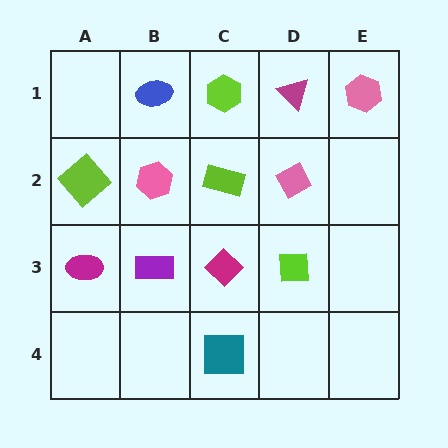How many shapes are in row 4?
1 shape.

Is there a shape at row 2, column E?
No, that cell is empty.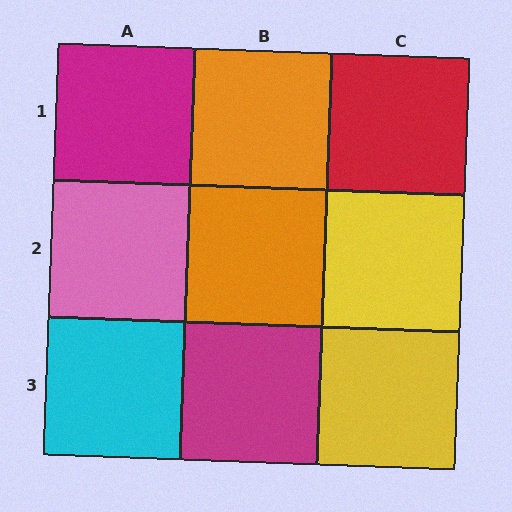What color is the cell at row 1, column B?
Orange.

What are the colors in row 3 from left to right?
Cyan, magenta, yellow.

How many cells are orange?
2 cells are orange.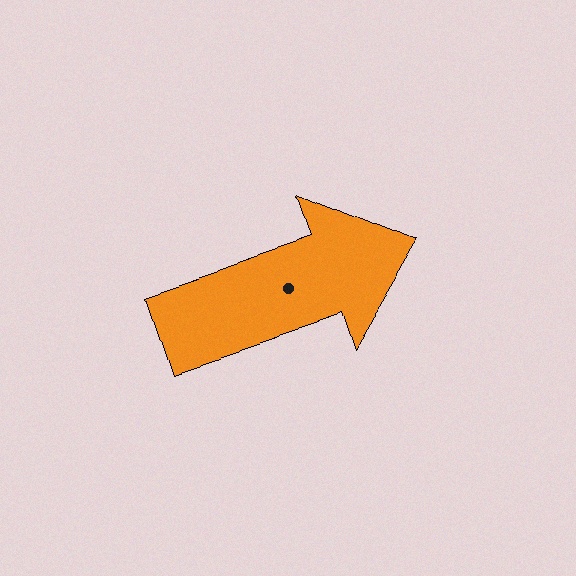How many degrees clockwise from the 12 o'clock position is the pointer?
Approximately 71 degrees.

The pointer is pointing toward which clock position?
Roughly 2 o'clock.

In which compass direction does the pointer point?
East.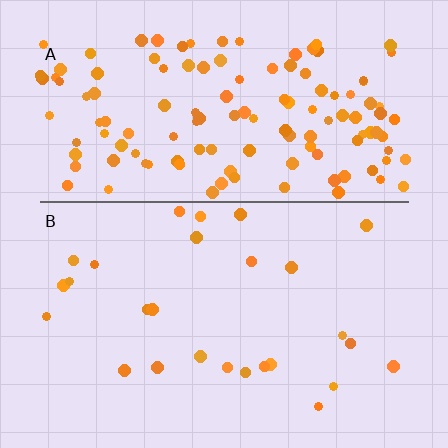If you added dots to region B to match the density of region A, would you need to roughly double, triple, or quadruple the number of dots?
Approximately quadruple.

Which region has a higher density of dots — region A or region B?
A (the top).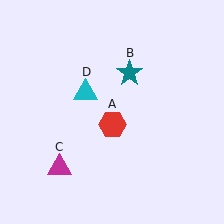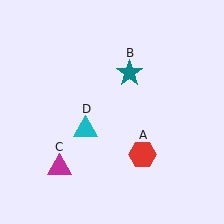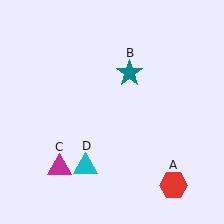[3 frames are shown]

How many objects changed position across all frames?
2 objects changed position: red hexagon (object A), cyan triangle (object D).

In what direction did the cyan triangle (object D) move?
The cyan triangle (object D) moved down.